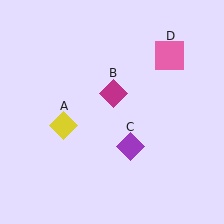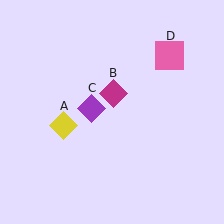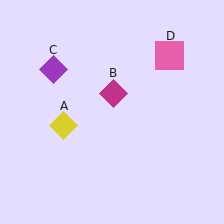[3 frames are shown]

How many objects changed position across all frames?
1 object changed position: purple diamond (object C).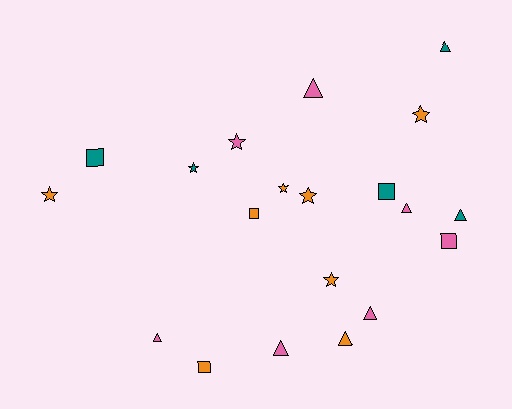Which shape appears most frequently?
Triangle, with 8 objects.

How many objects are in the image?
There are 20 objects.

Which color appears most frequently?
Orange, with 8 objects.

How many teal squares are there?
There are 2 teal squares.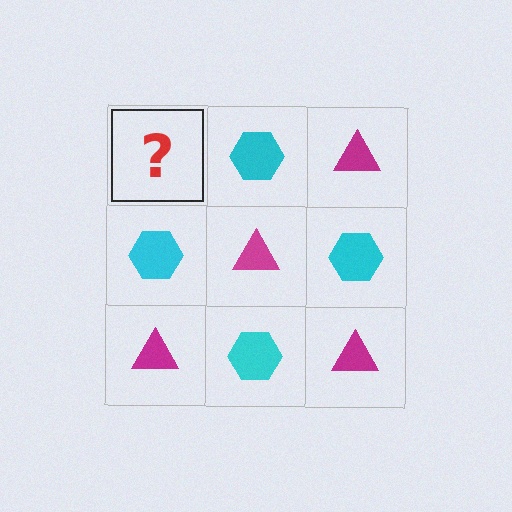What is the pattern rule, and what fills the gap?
The rule is that it alternates magenta triangle and cyan hexagon in a checkerboard pattern. The gap should be filled with a magenta triangle.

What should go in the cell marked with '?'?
The missing cell should contain a magenta triangle.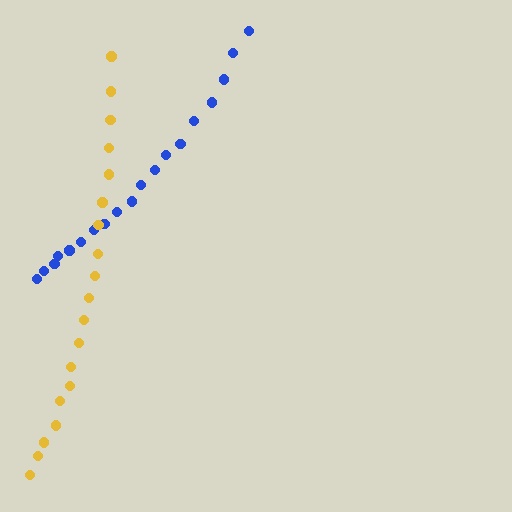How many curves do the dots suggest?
There are 2 distinct paths.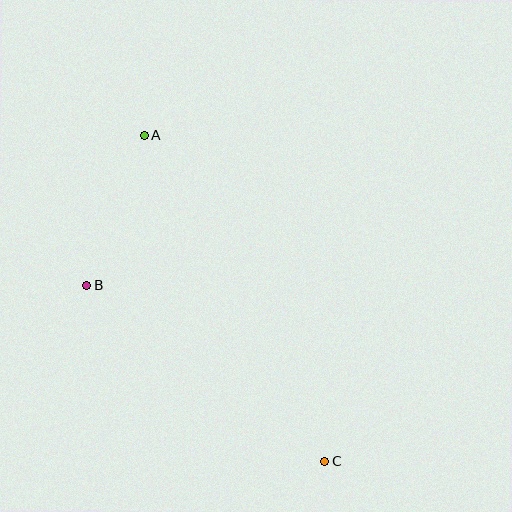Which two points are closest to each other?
Points A and B are closest to each other.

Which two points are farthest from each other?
Points A and C are farthest from each other.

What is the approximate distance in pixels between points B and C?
The distance between B and C is approximately 296 pixels.